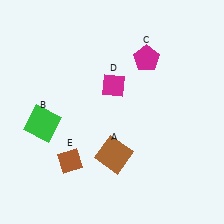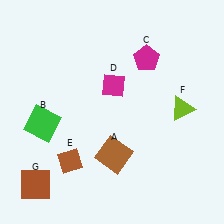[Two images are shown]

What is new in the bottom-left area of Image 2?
A brown square (G) was added in the bottom-left area of Image 2.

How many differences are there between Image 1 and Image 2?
There are 2 differences between the two images.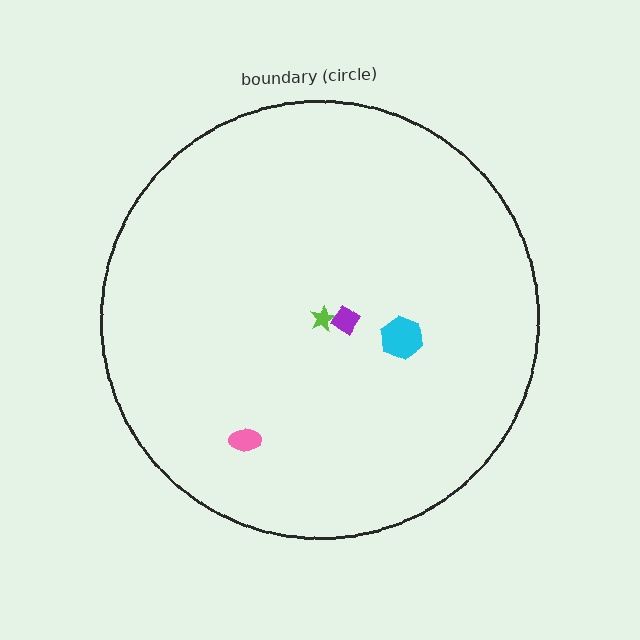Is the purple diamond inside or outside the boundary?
Inside.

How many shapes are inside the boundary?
4 inside, 0 outside.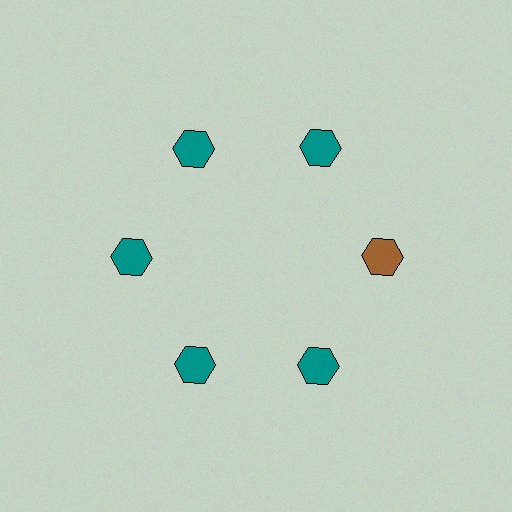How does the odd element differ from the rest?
It has a different color: brown instead of teal.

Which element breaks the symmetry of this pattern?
The brown hexagon at roughly the 3 o'clock position breaks the symmetry. All other shapes are teal hexagons.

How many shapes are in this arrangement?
There are 6 shapes arranged in a ring pattern.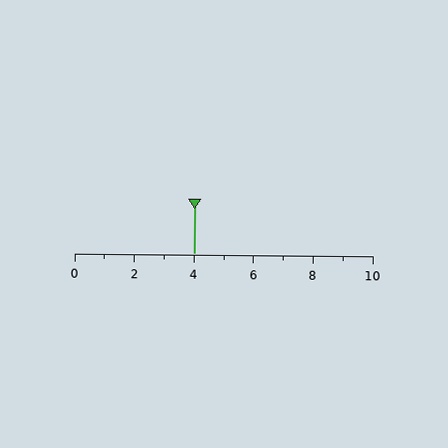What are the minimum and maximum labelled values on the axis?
The axis runs from 0 to 10.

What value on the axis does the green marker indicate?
The marker indicates approximately 4.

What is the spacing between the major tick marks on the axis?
The major ticks are spaced 2 apart.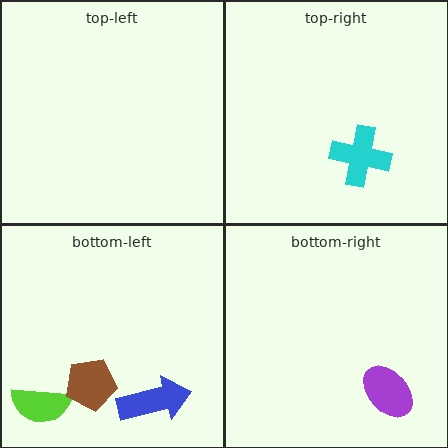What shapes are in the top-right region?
The cyan cross.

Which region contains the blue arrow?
The bottom-left region.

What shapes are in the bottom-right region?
The purple ellipse.